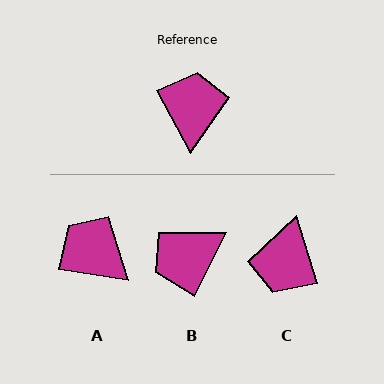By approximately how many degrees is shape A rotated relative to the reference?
Approximately 52 degrees counter-clockwise.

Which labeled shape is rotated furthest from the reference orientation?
C, about 168 degrees away.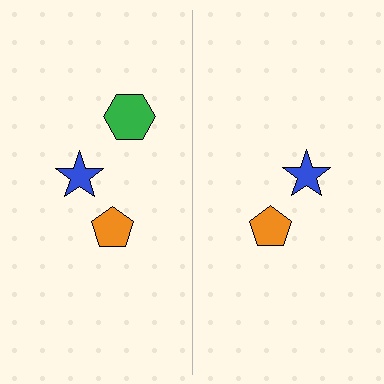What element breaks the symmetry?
A green hexagon is missing from the right side.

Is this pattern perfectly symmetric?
No, the pattern is not perfectly symmetric. A green hexagon is missing from the right side.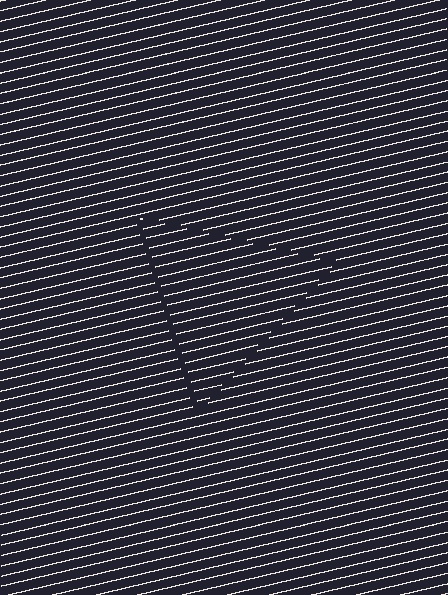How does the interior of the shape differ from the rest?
The interior of the shape contains the same grating, shifted by half a period — the contour is defined by the phase discontinuity where line-ends from the inner and outer gratings abut.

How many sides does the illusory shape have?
3 sides — the line-ends trace a triangle.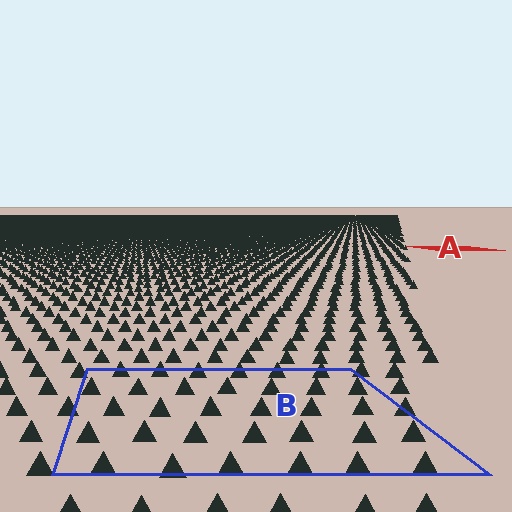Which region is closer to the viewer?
Region B is closer. The texture elements there are larger and more spread out.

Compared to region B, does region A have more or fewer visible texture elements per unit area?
Region A has more texture elements per unit area — they are packed more densely because it is farther away.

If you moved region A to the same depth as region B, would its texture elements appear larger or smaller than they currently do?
They would appear larger. At a closer depth, the same texture elements are projected at a bigger on-screen size.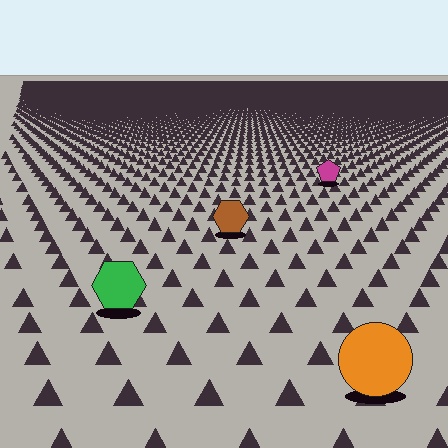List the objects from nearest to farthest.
From nearest to farthest: the orange circle, the green hexagon, the brown hexagon, the magenta pentagon.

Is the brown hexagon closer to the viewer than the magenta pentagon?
Yes. The brown hexagon is closer — you can tell from the texture gradient: the ground texture is coarser near it.